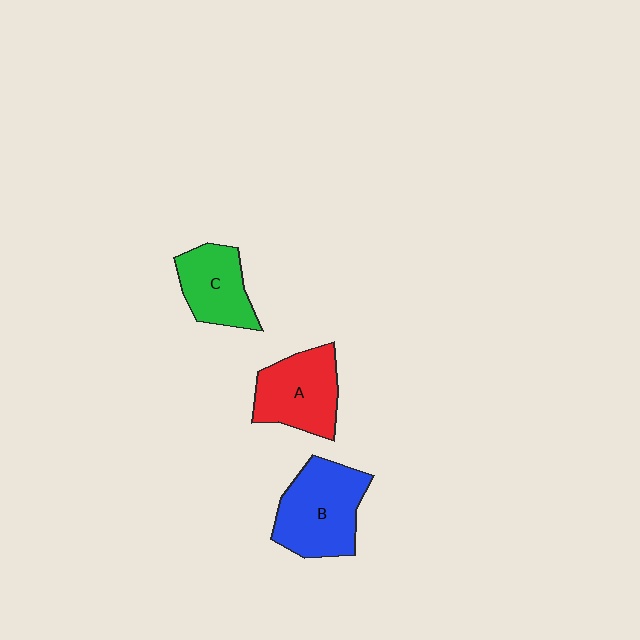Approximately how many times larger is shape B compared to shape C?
Approximately 1.4 times.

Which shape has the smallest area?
Shape C (green).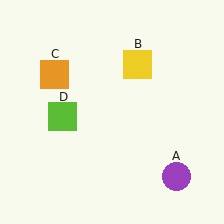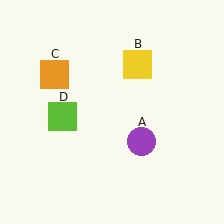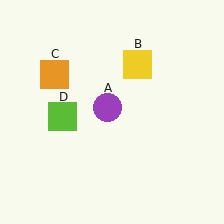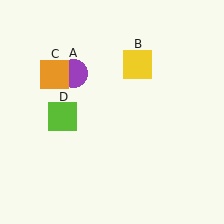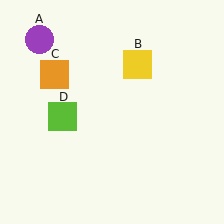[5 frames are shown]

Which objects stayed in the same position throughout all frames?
Yellow square (object B) and orange square (object C) and lime square (object D) remained stationary.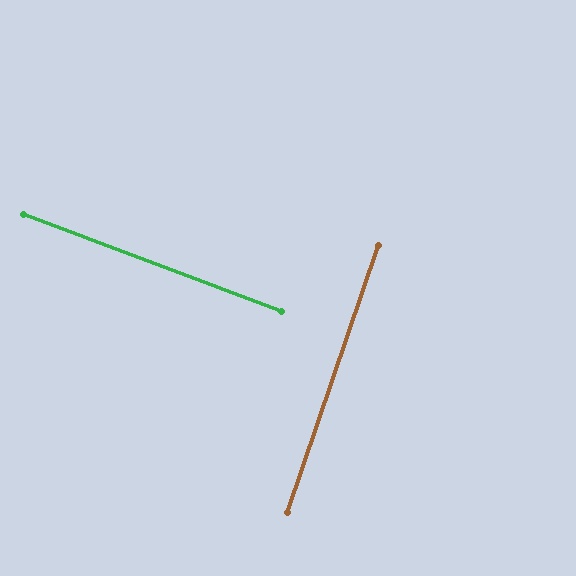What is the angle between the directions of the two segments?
Approximately 88 degrees.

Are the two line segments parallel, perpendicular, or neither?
Perpendicular — they meet at approximately 88°.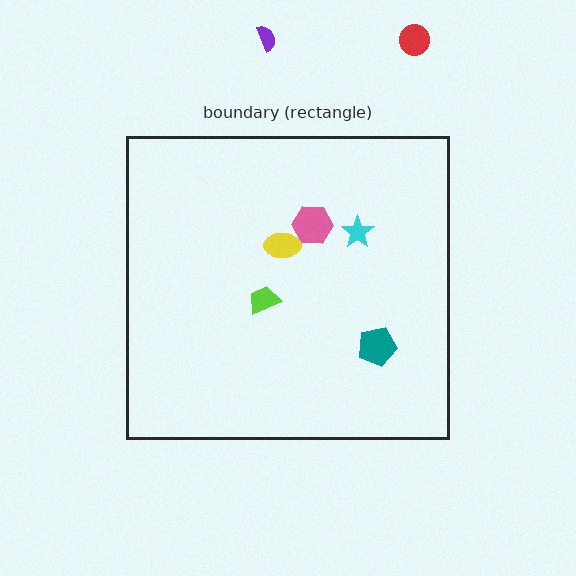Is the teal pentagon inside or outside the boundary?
Inside.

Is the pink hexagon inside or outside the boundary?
Inside.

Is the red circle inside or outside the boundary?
Outside.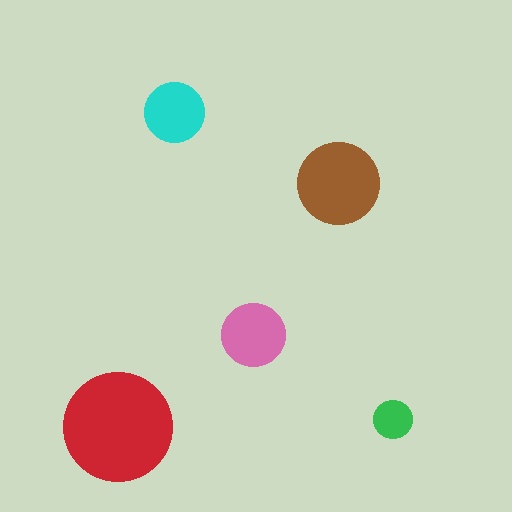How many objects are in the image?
There are 5 objects in the image.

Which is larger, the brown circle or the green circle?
The brown one.